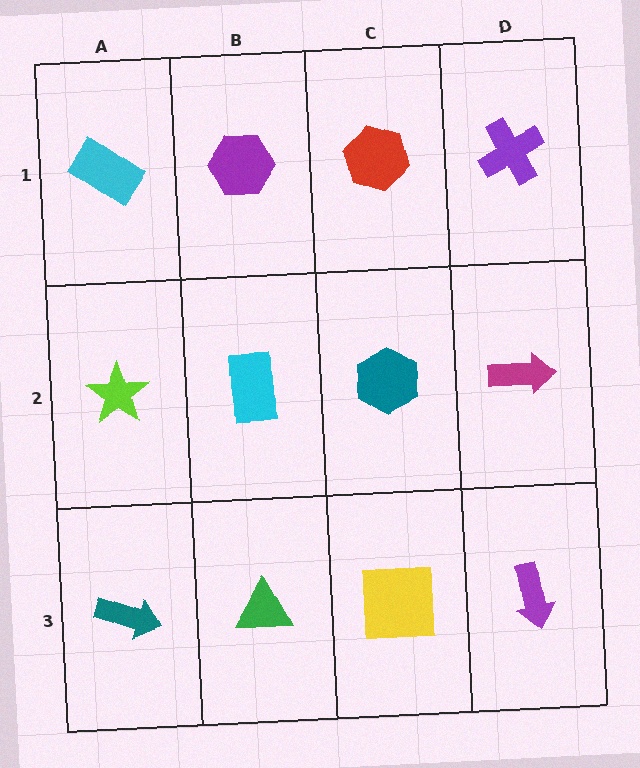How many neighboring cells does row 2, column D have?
3.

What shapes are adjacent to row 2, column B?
A purple hexagon (row 1, column B), a green triangle (row 3, column B), a lime star (row 2, column A), a teal hexagon (row 2, column C).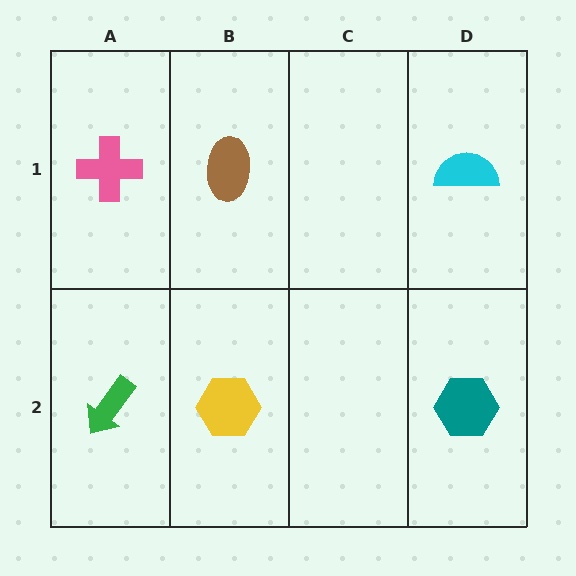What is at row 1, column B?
A brown ellipse.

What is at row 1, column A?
A pink cross.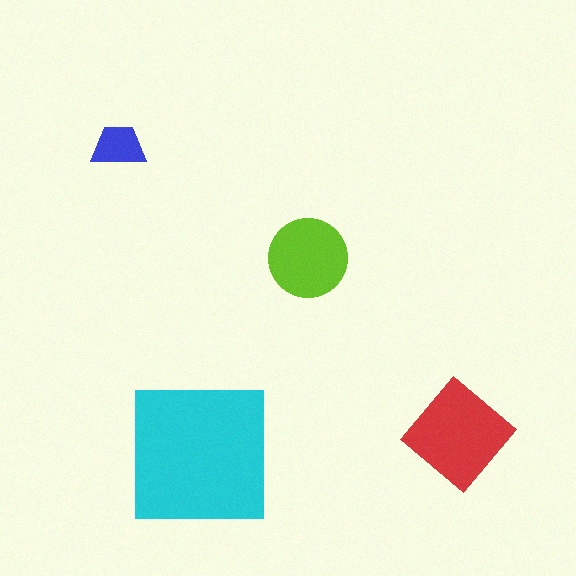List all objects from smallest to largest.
The blue trapezoid, the lime circle, the red diamond, the cyan square.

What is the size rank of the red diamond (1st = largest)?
2nd.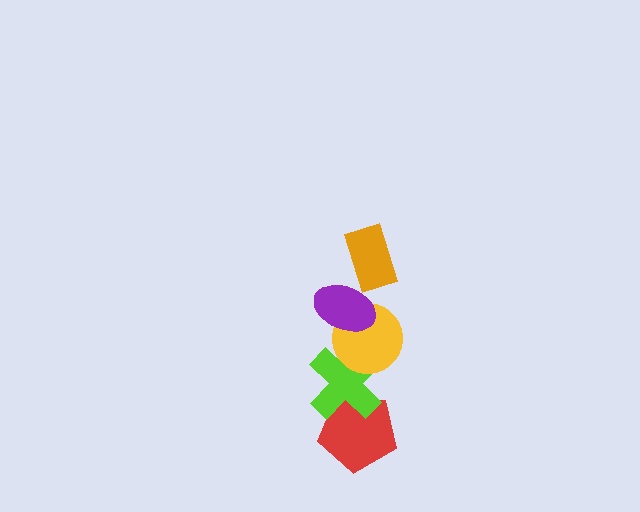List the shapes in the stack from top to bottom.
From top to bottom: the orange rectangle, the purple ellipse, the yellow circle, the lime cross, the red pentagon.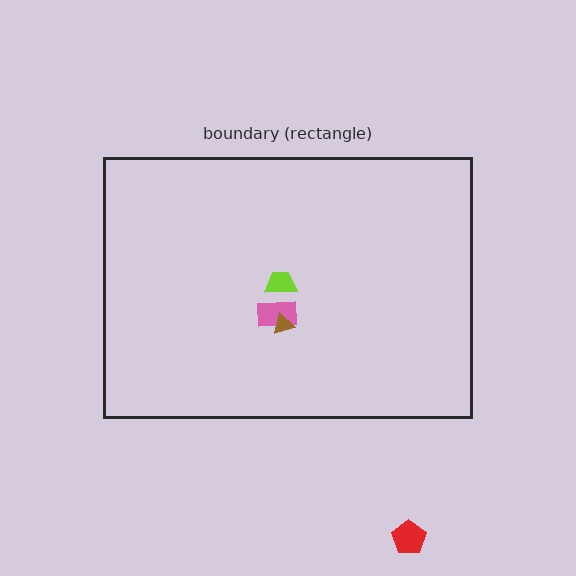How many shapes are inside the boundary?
3 inside, 1 outside.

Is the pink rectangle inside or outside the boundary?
Inside.